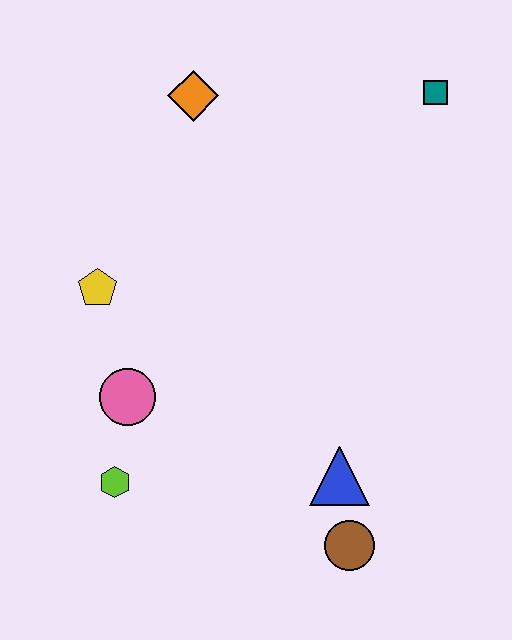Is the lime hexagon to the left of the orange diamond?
Yes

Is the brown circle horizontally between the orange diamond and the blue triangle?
No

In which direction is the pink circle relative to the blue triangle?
The pink circle is to the left of the blue triangle.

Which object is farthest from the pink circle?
The teal square is farthest from the pink circle.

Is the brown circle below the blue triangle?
Yes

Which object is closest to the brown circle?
The blue triangle is closest to the brown circle.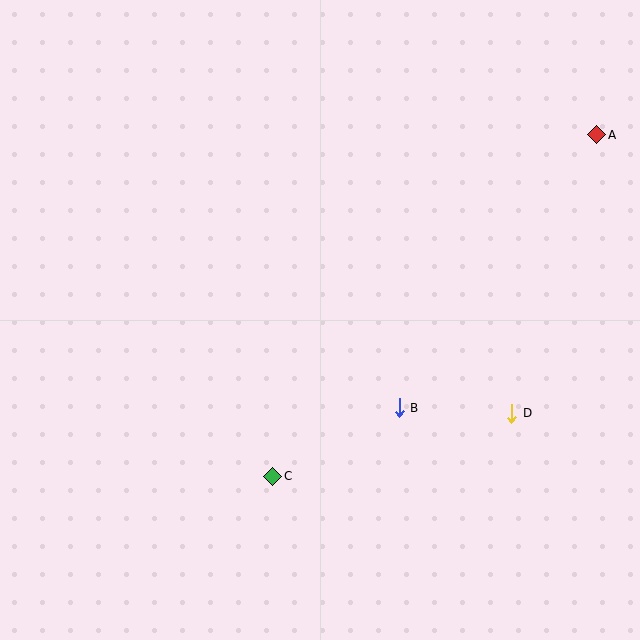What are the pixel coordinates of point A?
Point A is at (597, 135).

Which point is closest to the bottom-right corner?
Point D is closest to the bottom-right corner.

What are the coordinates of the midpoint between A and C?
The midpoint between A and C is at (435, 305).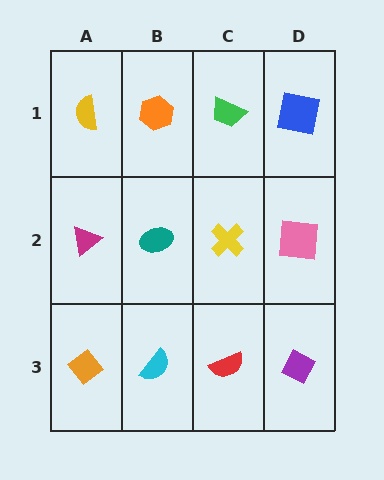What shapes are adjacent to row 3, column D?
A pink square (row 2, column D), a red semicircle (row 3, column C).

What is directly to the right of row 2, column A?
A teal ellipse.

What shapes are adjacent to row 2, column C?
A green trapezoid (row 1, column C), a red semicircle (row 3, column C), a teal ellipse (row 2, column B), a pink square (row 2, column D).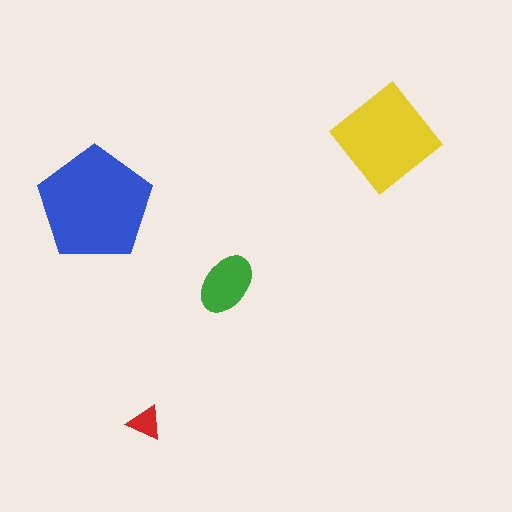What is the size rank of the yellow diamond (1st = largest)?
2nd.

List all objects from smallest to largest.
The red triangle, the green ellipse, the yellow diamond, the blue pentagon.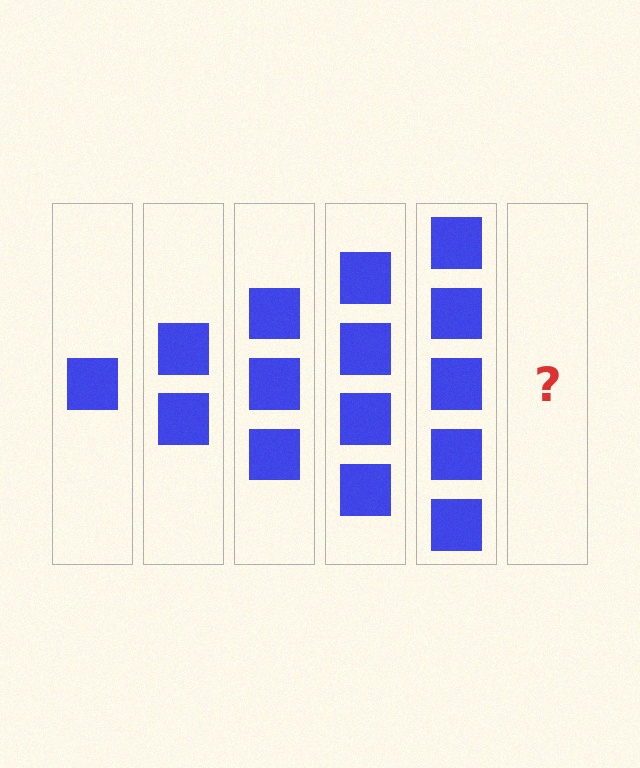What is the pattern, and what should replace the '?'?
The pattern is that each step adds one more square. The '?' should be 6 squares.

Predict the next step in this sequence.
The next step is 6 squares.